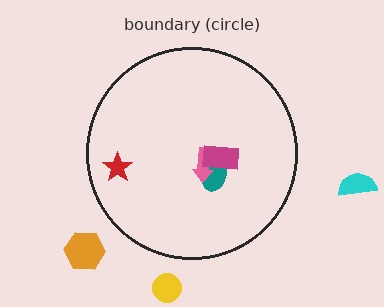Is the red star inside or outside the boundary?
Inside.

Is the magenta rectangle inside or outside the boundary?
Inside.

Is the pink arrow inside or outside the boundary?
Inside.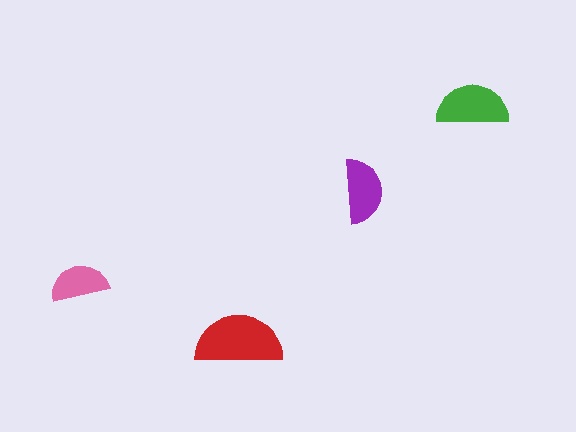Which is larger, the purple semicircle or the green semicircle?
The green one.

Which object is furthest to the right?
The green semicircle is rightmost.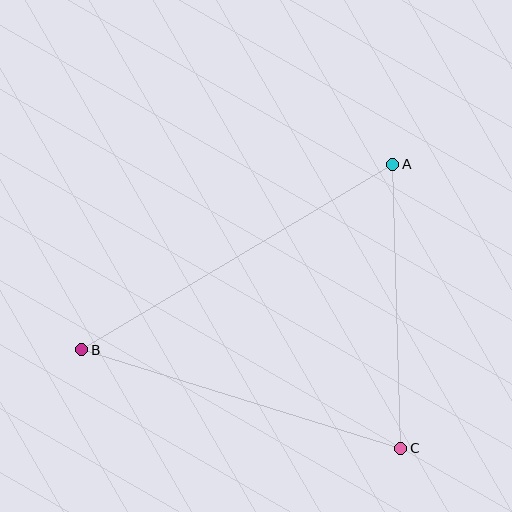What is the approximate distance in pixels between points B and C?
The distance between B and C is approximately 334 pixels.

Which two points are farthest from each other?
Points A and B are farthest from each other.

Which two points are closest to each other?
Points A and C are closest to each other.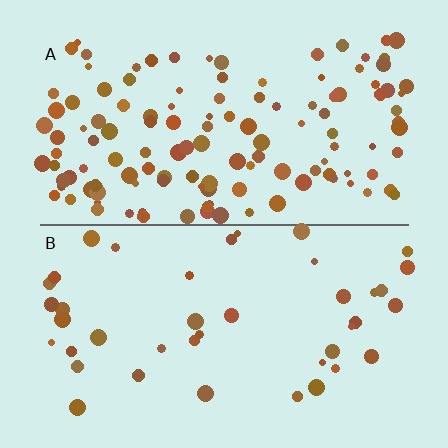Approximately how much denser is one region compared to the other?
Approximately 3.1× — region A over region B.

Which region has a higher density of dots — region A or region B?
A (the top).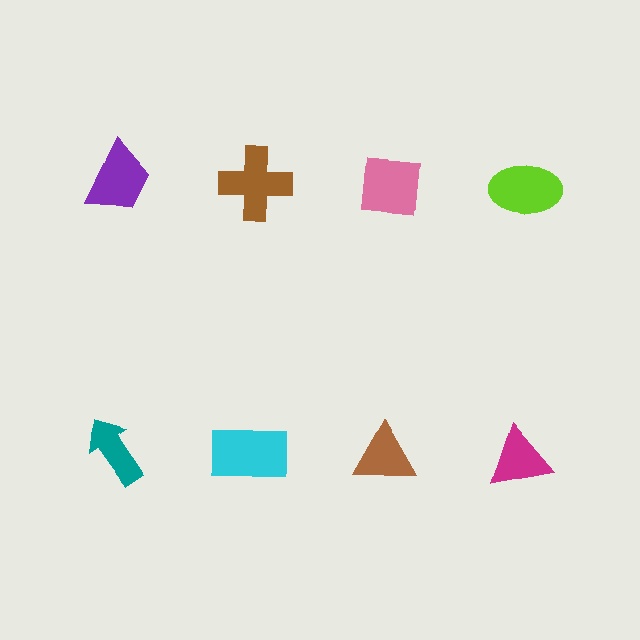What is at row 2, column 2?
A cyan rectangle.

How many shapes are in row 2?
4 shapes.